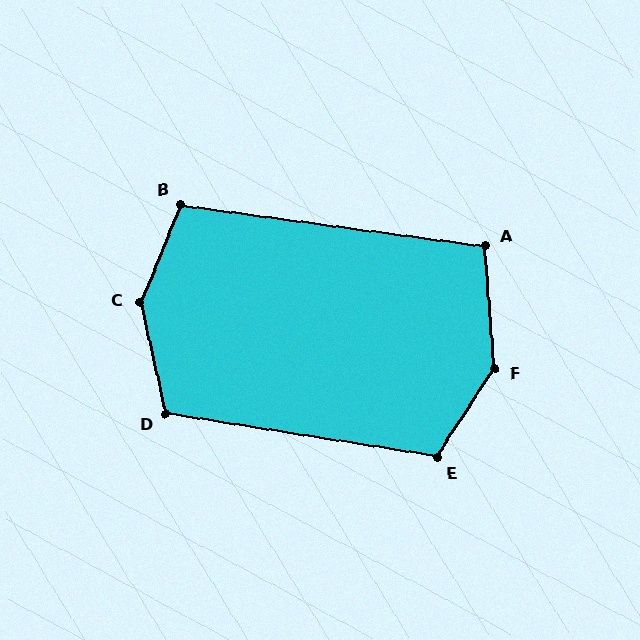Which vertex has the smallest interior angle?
A, at approximately 102 degrees.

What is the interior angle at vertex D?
Approximately 112 degrees (obtuse).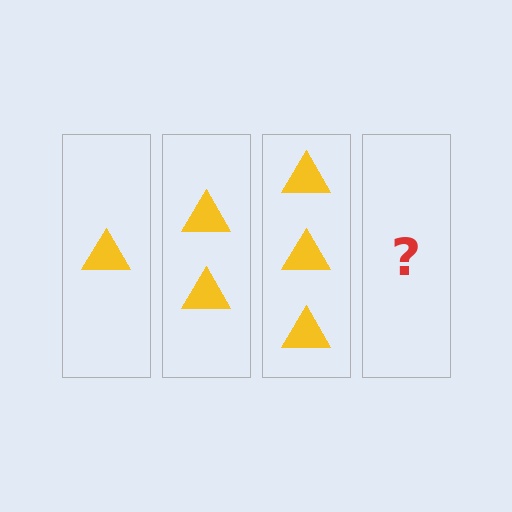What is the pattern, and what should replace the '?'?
The pattern is that each step adds one more triangle. The '?' should be 4 triangles.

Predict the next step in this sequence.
The next step is 4 triangles.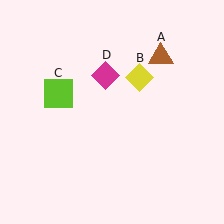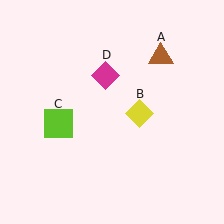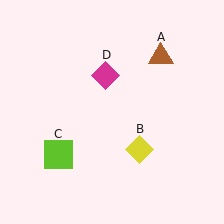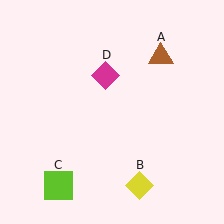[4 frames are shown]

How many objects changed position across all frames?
2 objects changed position: yellow diamond (object B), lime square (object C).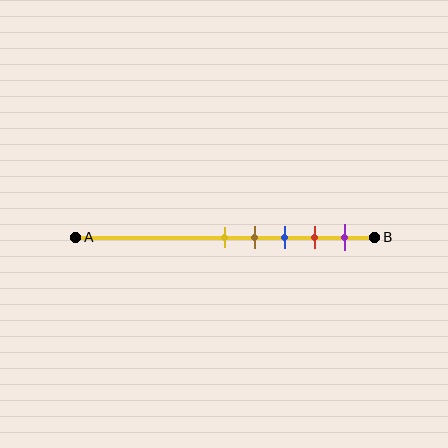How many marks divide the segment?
There are 5 marks dividing the segment.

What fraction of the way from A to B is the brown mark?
The brown mark is approximately 60% (0.6) of the way from A to B.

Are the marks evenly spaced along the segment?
Yes, the marks are approximately evenly spaced.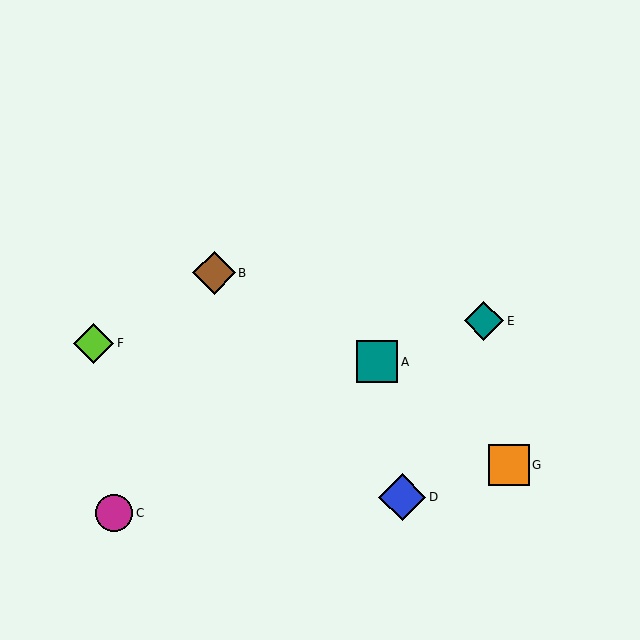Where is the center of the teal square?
The center of the teal square is at (377, 362).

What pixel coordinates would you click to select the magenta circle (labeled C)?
Click at (114, 513) to select the magenta circle C.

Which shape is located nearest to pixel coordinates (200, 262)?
The brown diamond (labeled B) at (214, 273) is nearest to that location.